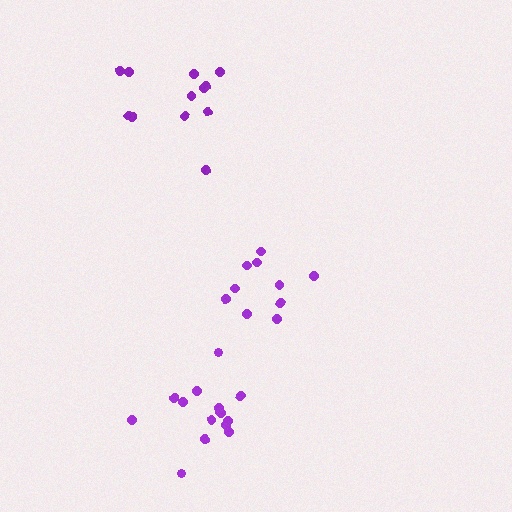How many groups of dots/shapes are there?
There are 3 groups.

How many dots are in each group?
Group 1: 16 dots, Group 2: 12 dots, Group 3: 10 dots (38 total).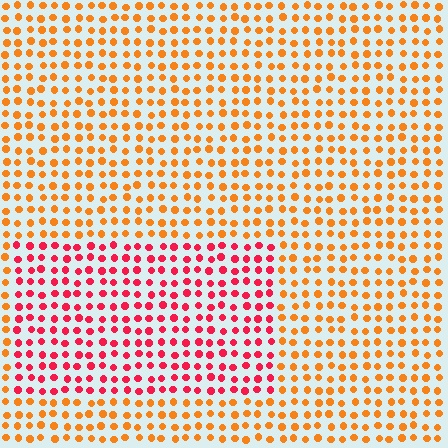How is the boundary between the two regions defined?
The boundary is defined purely by a slight shift in hue (about 43 degrees). Spacing, size, and orientation are identical on both sides.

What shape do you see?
I see a rectangle.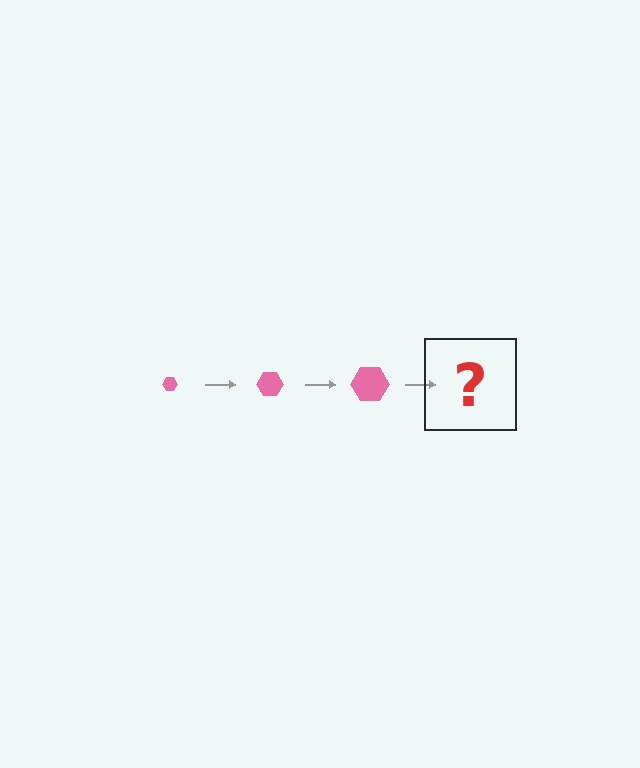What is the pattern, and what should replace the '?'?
The pattern is that the hexagon gets progressively larger each step. The '?' should be a pink hexagon, larger than the previous one.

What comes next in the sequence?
The next element should be a pink hexagon, larger than the previous one.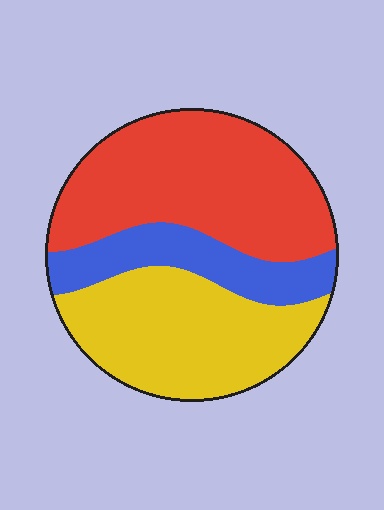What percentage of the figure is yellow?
Yellow takes up about three eighths (3/8) of the figure.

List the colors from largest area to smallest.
From largest to smallest: red, yellow, blue.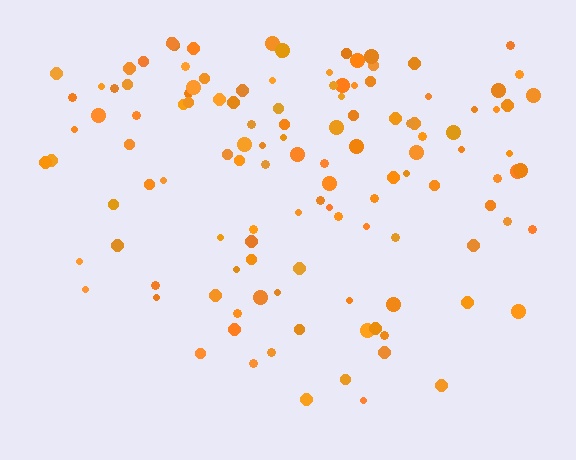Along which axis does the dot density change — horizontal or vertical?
Vertical.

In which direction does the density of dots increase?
From bottom to top, with the top side densest.